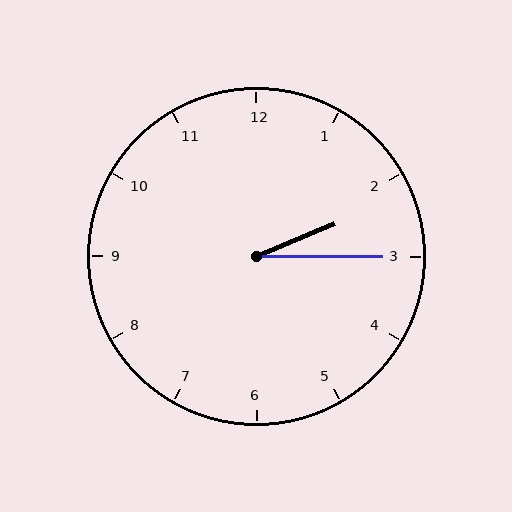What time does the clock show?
2:15.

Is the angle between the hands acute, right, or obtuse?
It is acute.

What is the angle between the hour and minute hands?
Approximately 22 degrees.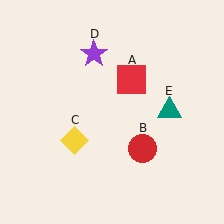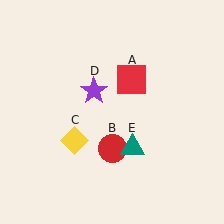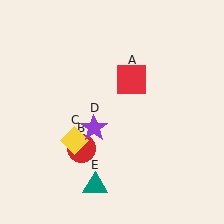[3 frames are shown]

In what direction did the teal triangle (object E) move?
The teal triangle (object E) moved down and to the left.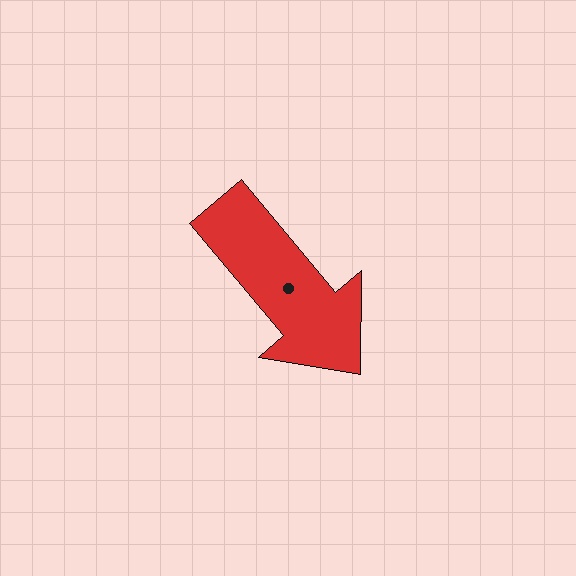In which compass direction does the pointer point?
Southeast.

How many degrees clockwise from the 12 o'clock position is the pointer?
Approximately 140 degrees.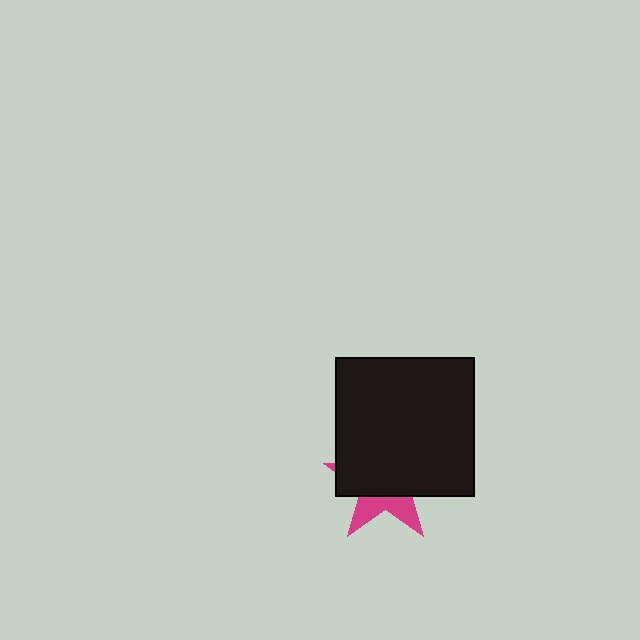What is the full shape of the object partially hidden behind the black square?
The partially hidden object is a magenta star.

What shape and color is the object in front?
The object in front is a black square.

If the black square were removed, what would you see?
You would see the complete magenta star.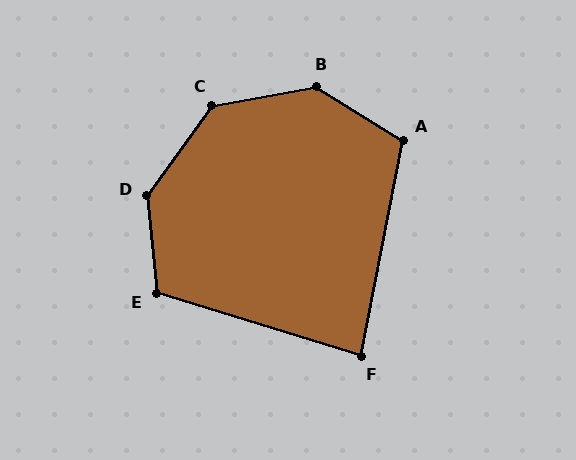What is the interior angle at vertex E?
Approximately 113 degrees (obtuse).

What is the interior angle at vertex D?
Approximately 138 degrees (obtuse).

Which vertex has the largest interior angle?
B, at approximately 138 degrees.